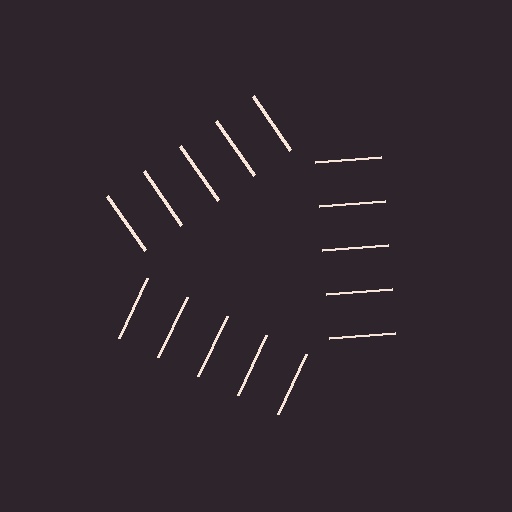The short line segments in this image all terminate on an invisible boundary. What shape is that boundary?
An illusory triangle — the line segments terminate on its edges but no continuous stroke is drawn.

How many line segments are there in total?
15 — 5 along each of the 3 edges.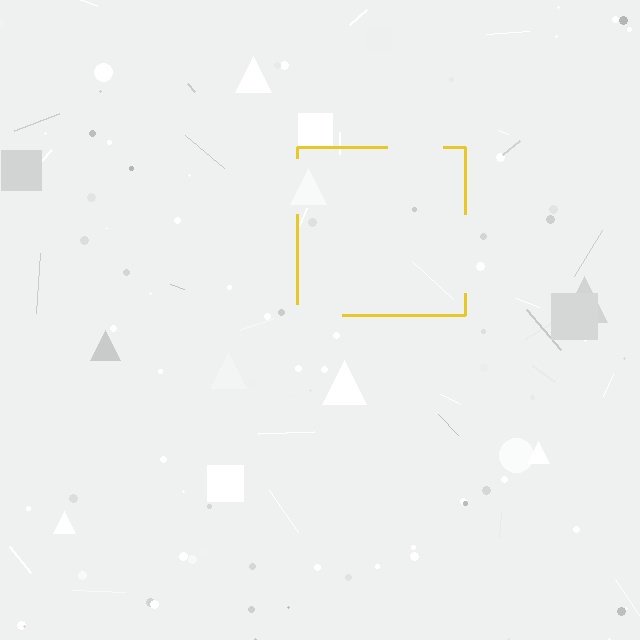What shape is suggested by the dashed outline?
The dashed outline suggests a square.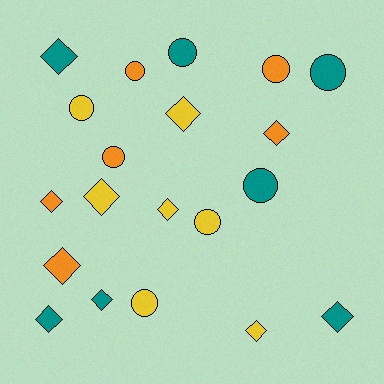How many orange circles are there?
There are 3 orange circles.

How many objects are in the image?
There are 20 objects.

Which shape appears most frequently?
Diamond, with 11 objects.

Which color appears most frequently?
Teal, with 7 objects.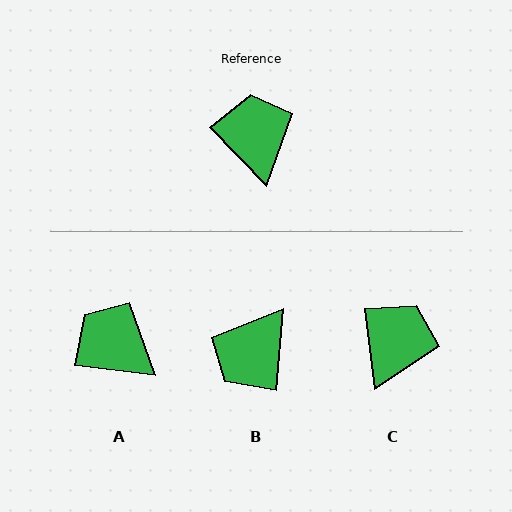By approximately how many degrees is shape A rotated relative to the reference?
Approximately 39 degrees counter-clockwise.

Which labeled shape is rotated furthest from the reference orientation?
B, about 131 degrees away.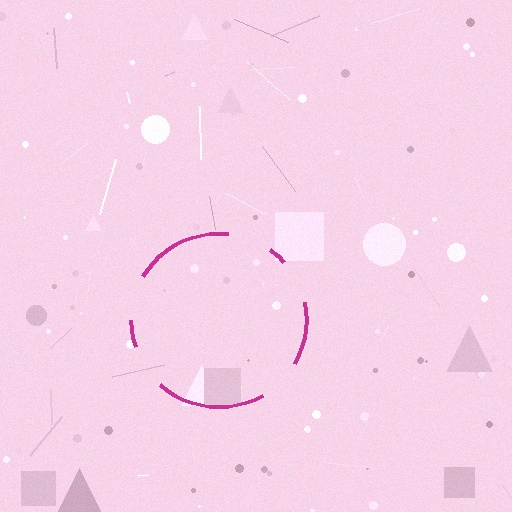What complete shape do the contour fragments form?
The contour fragments form a circle.